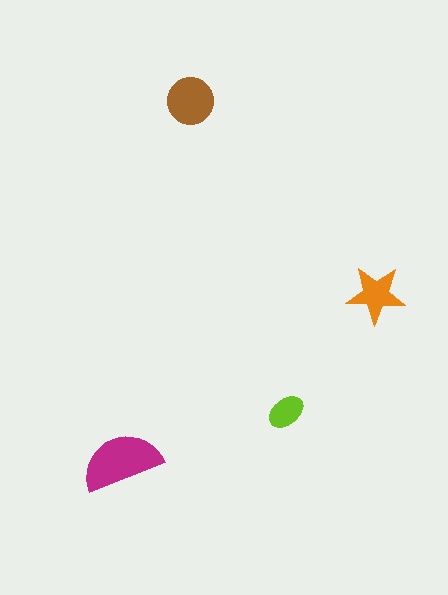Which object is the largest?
The magenta semicircle.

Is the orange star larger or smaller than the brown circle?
Smaller.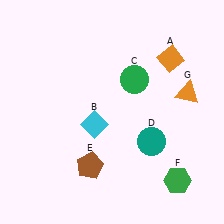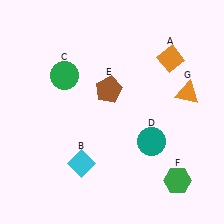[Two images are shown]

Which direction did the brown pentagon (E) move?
The brown pentagon (E) moved up.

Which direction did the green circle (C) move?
The green circle (C) moved left.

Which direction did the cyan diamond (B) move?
The cyan diamond (B) moved down.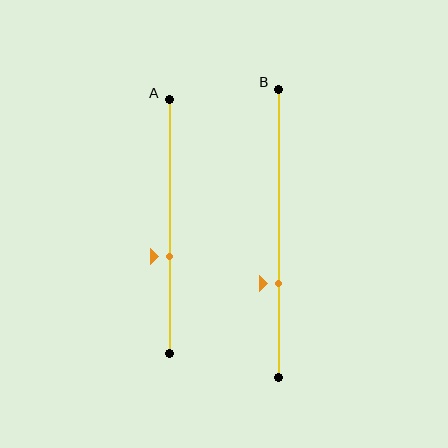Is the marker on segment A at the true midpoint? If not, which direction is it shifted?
No, the marker on segment A is shifted downward by about 12% of the segment length.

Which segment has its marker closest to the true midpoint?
Segment A has its marker closest to the true midpoint.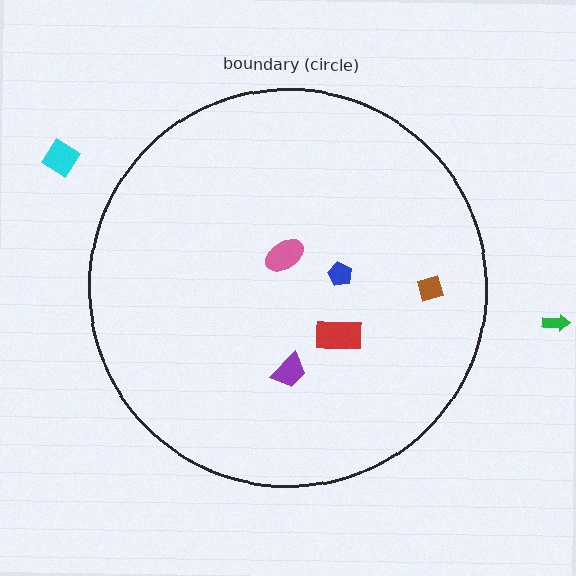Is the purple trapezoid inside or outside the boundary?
Inside.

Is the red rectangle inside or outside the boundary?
Inside.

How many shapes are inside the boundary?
5 inside, 2 outside.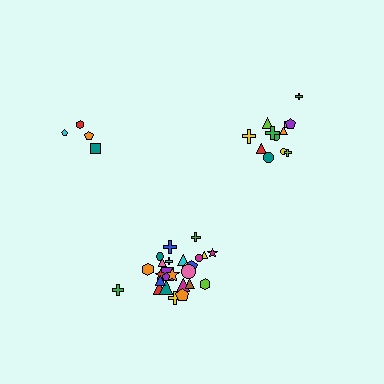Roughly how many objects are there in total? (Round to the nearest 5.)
Roughly 40 objects in total.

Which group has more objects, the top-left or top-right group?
The top-right group.